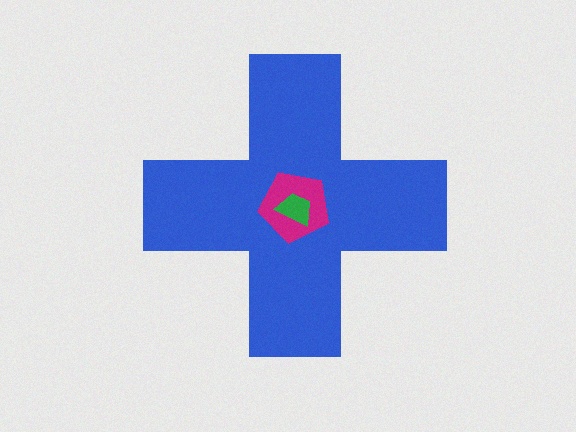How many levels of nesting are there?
3.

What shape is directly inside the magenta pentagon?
The green trapezoid.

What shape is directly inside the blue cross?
The magenta pentagon.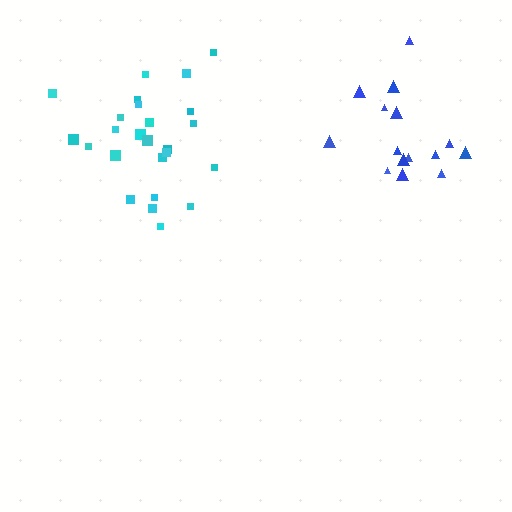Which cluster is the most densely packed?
Blue.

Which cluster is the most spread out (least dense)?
Cyan.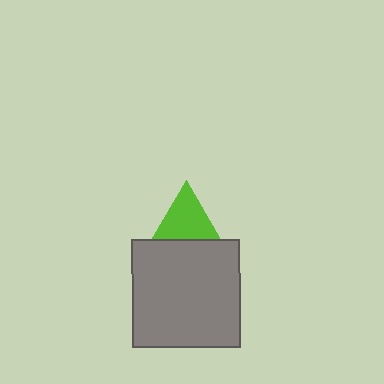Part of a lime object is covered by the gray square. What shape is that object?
It is a triangle.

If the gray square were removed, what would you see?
You would see the complete lime triangle.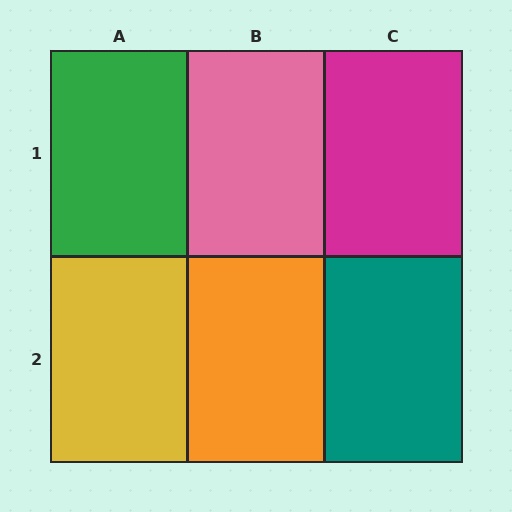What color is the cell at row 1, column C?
Magenta.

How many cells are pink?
1 cell is pink.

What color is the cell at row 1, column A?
Green.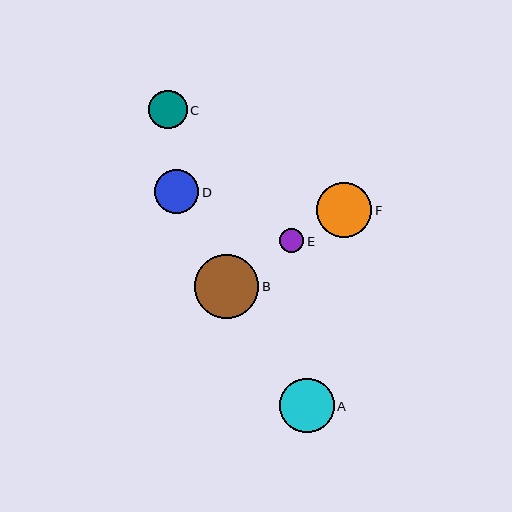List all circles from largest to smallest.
From largest to smallest: B, F, A, D, C, E.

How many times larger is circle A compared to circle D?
Circle A is approximately 1.2 times the size of circle D.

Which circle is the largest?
Circle B is the largest with a size of approximately 64 pixels.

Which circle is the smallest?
Circle E is the smallest with a size of approximately 24 pixels.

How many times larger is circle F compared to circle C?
Circle F is approximately 1.4 times the size of circle C.